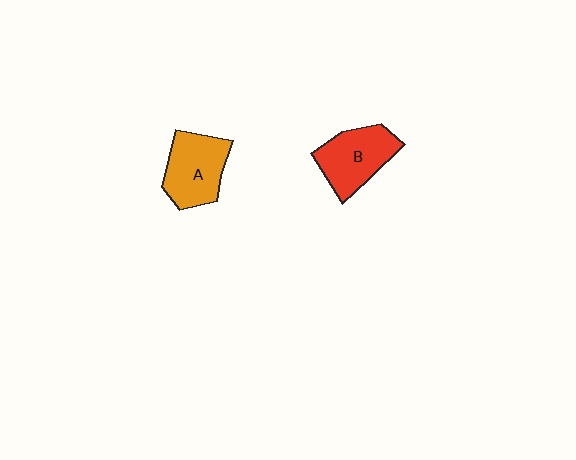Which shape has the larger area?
Shape A (orange).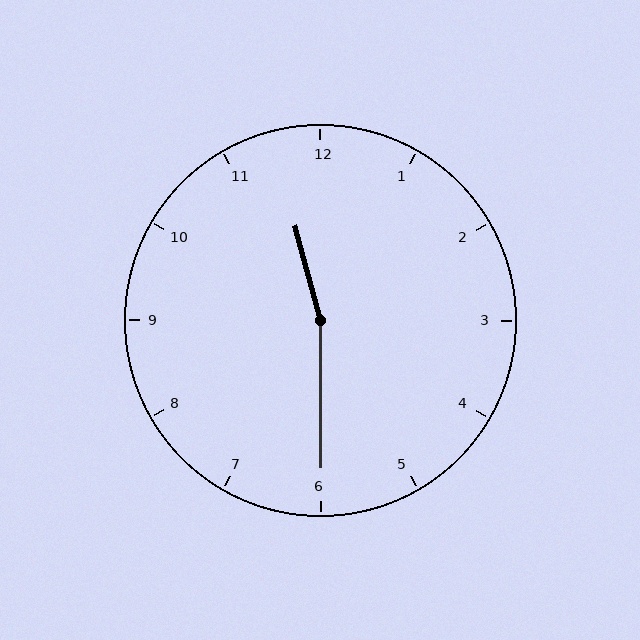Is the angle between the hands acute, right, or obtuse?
It is obtuse.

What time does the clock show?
11:30.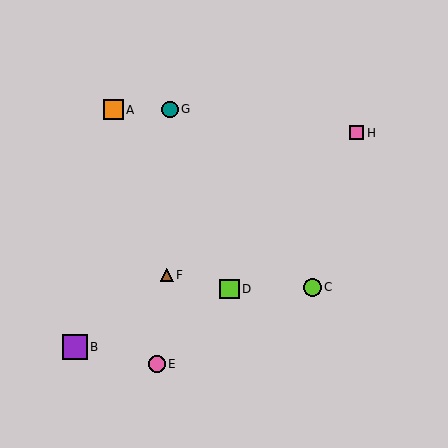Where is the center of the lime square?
The center of the lime square is at (229, 289).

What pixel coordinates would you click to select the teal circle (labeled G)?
Click at (170, 109) to select the teal circle G.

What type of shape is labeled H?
Shape H is a pink square.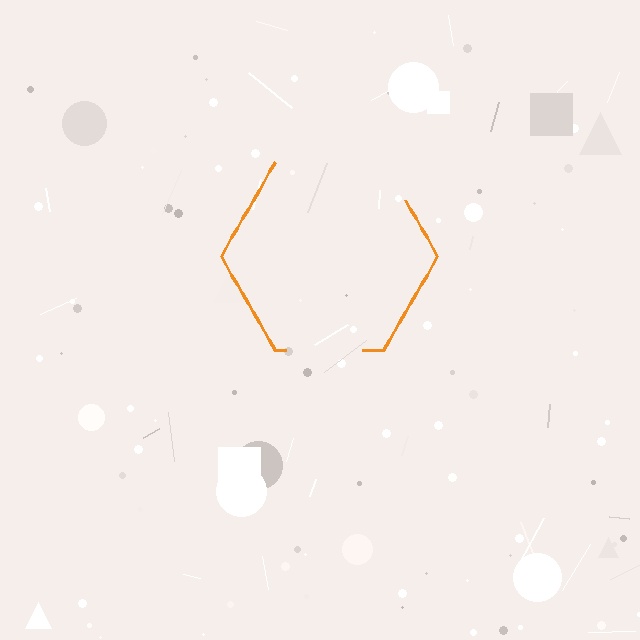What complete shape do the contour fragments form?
The contour fragments form a hexagon.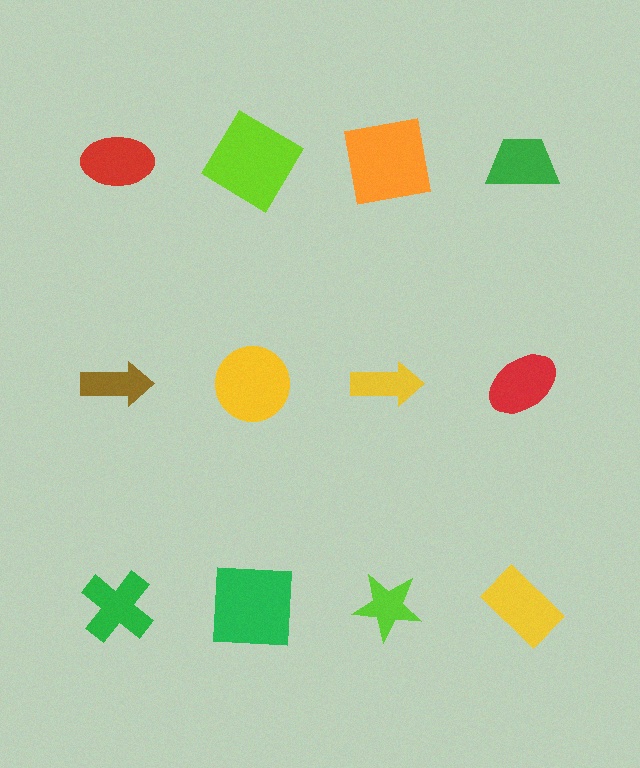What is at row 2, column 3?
A yellow arrow.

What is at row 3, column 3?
A lime star.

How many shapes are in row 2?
4 shapes.